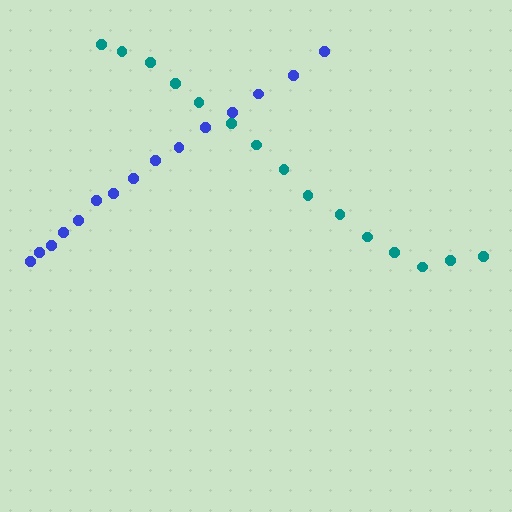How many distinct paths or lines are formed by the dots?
There are 2 distinct paths.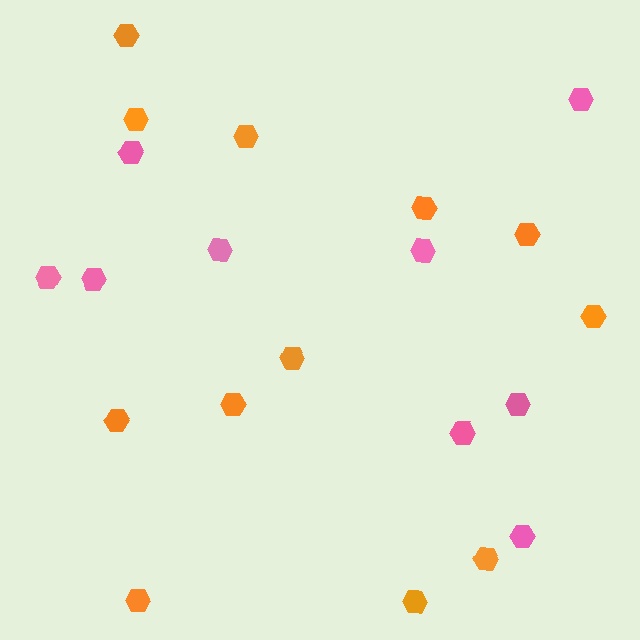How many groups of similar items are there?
There are 2 groups: one group of pink hexagons (9) and one group of orange hexagons (12).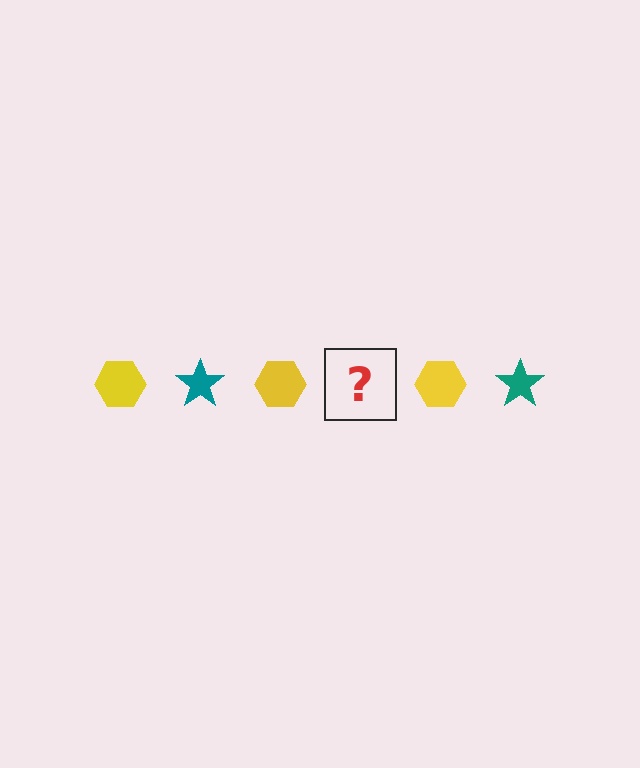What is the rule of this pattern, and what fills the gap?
The rule is that the pattern alternates between yellow hexagon and teal star. The gap should be filled with a teal star.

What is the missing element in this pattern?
The missing element is a teal star.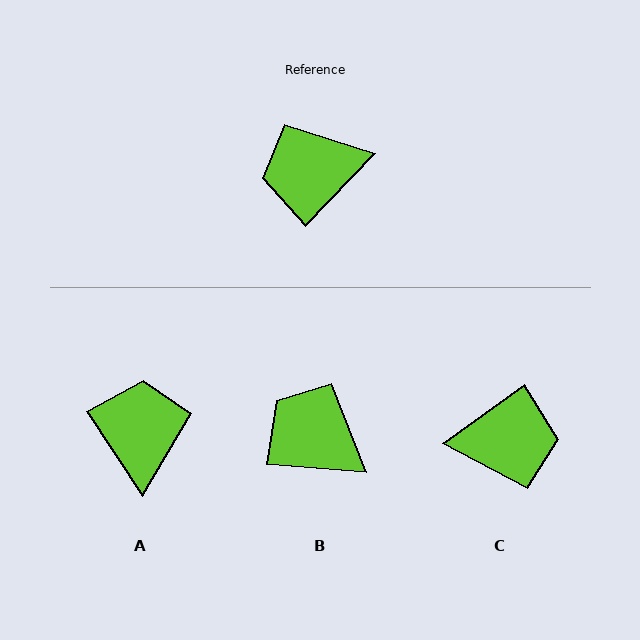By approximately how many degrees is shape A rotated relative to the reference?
Approximately 103 degrees clockwise.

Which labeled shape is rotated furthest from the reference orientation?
C, about 170 degrees away.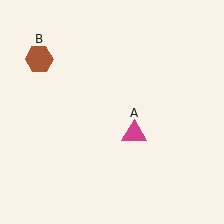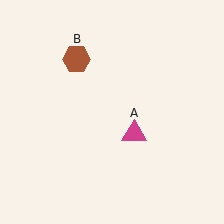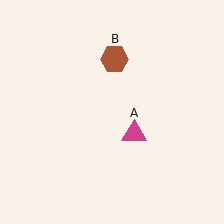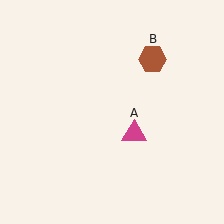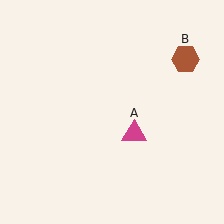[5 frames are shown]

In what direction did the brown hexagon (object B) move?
The brown hexagon (object B) moved right.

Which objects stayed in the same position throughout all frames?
Magenta triangle (object A) remained stationary.